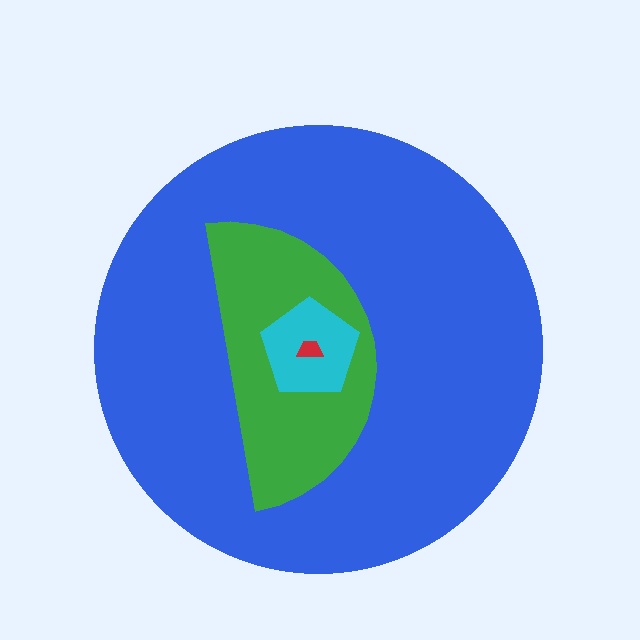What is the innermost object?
The red trapezoid.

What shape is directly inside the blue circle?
The green semicircle.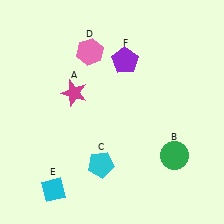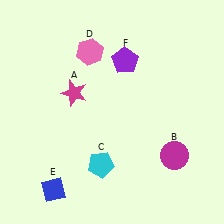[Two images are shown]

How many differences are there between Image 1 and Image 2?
There are 2 differences between the two images.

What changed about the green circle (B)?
In Image 1, B is green. In Image 2, it changed to magenta.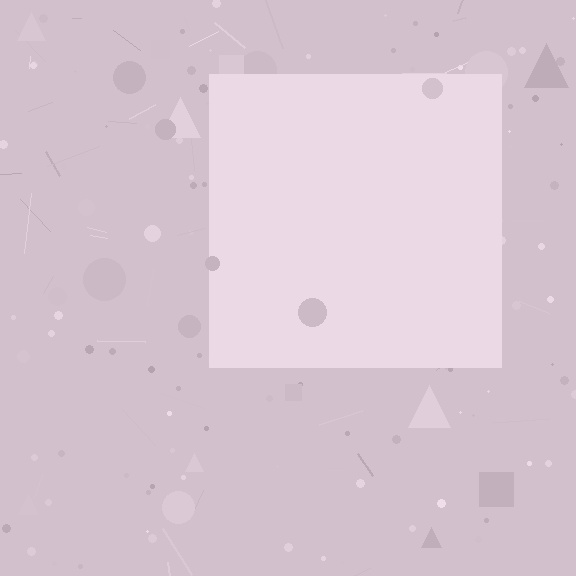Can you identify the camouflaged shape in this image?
The camouflaged shape is a square.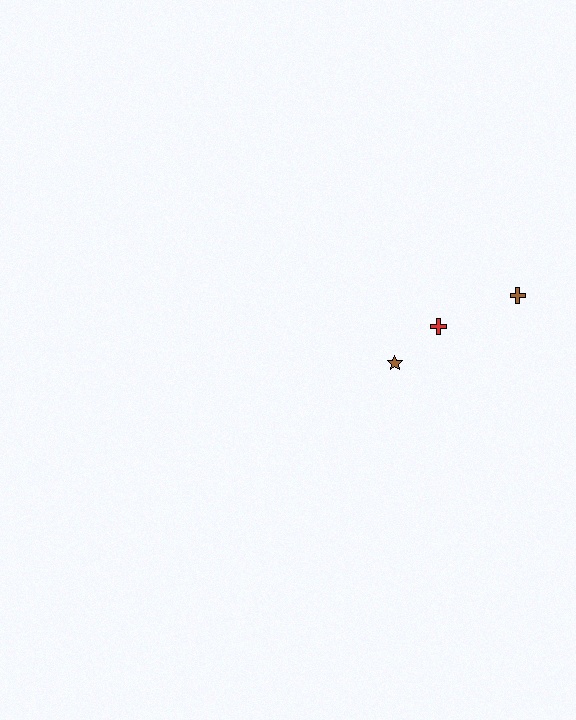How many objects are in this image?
There are 3 objects.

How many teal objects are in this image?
There are no teal objects.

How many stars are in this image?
There is 1 star.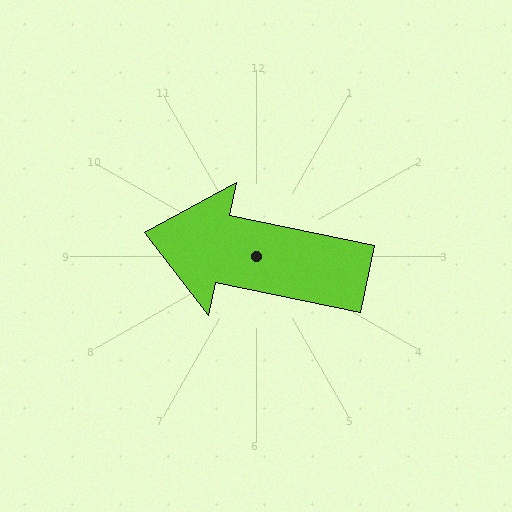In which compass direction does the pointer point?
West.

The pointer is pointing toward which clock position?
Roughly 9 o'clock.